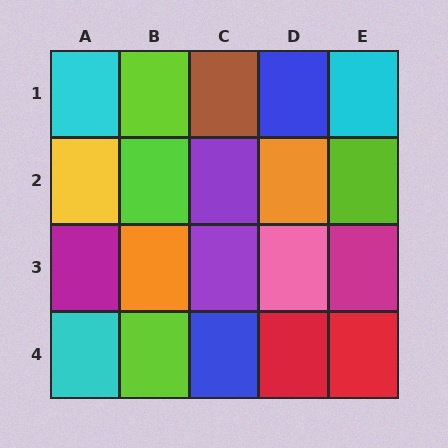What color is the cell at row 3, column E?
Magenta.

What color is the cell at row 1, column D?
Blue.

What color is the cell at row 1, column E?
Cyan.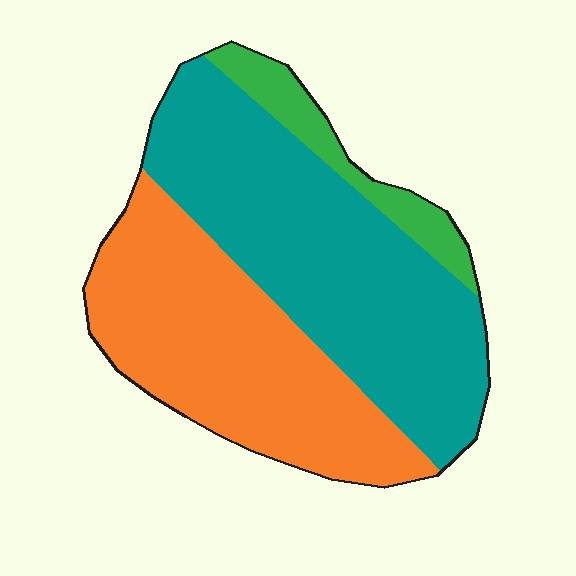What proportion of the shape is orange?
Orange takes up between a quarter and a half of the shape.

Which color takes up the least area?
Green, at roughly 10%.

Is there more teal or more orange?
Teal.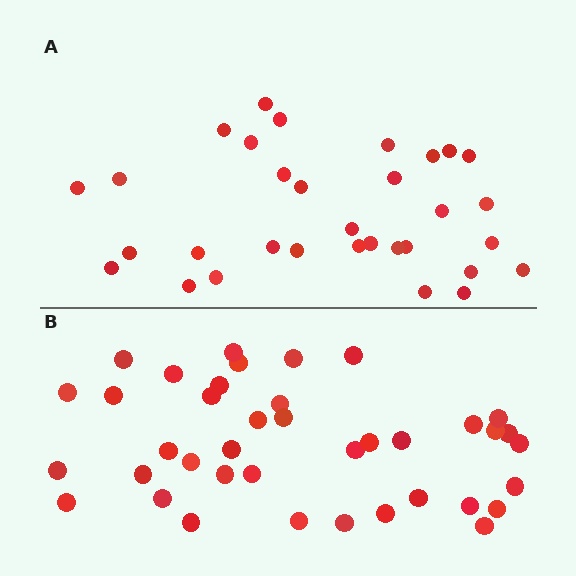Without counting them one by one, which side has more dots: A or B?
Region B (the bottom region) has more dots.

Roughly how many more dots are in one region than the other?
Region B has roughly 8 or so more dots than region A.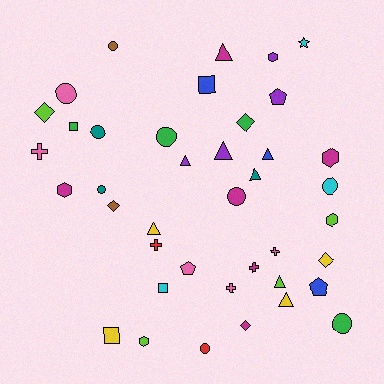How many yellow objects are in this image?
There are 4 yellow objects.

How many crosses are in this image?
There are 5 crosses.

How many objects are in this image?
There are 40 objects.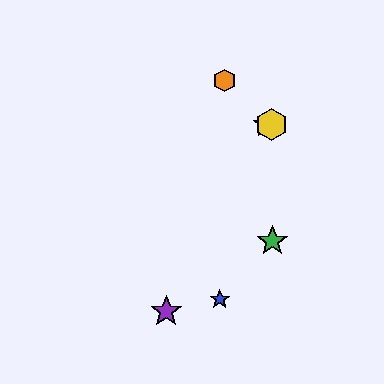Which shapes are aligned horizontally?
The red star, the yellow hexagon are aligned horizontally.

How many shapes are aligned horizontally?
2 shapes (the red star, the yellow hexagon) are aligned horizontally.